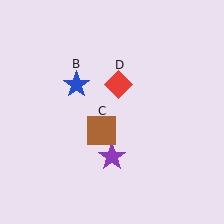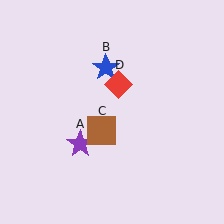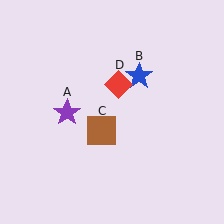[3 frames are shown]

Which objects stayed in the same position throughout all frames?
Brown square (object C) and red diamond (object D) remained stationary.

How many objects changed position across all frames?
2 objects changed position: purple star (object A), blue star (object B).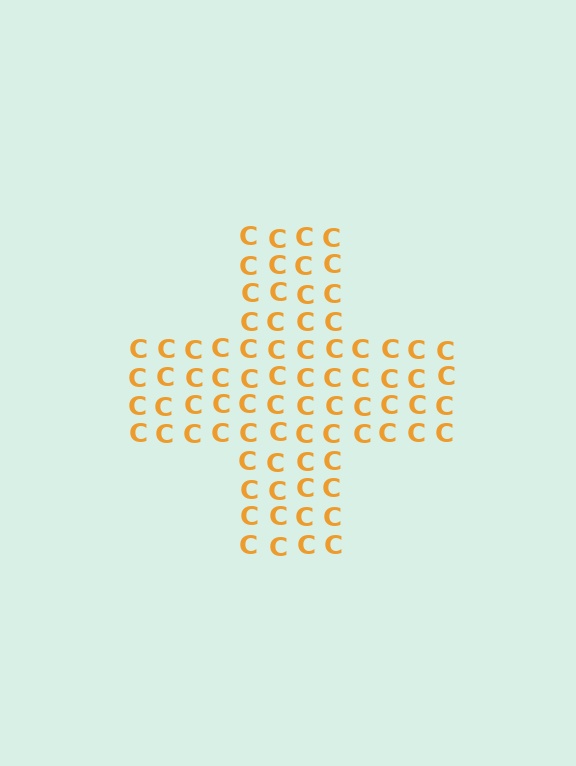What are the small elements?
The small elements are letter C's.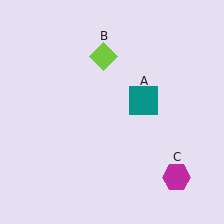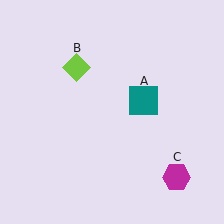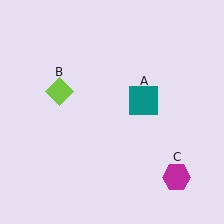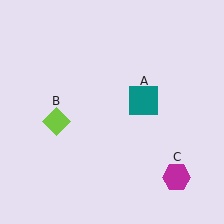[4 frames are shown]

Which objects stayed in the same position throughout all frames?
Teal square (object A) and magenta hexagon (object C) remained stationary.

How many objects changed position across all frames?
1 object changed position: lime diamond (object B).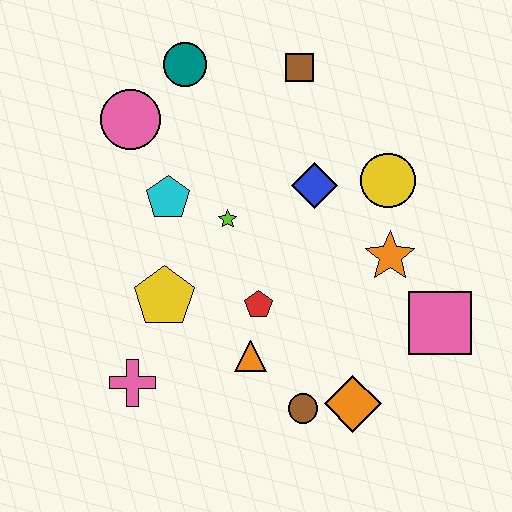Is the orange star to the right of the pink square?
No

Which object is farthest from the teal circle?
The orange diamond is farthest from the teal circle.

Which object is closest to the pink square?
The orange star is closest to the pink square.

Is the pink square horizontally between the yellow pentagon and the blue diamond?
No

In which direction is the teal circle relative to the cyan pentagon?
The teal circle is above the cyan pentagon.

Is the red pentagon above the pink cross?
Yes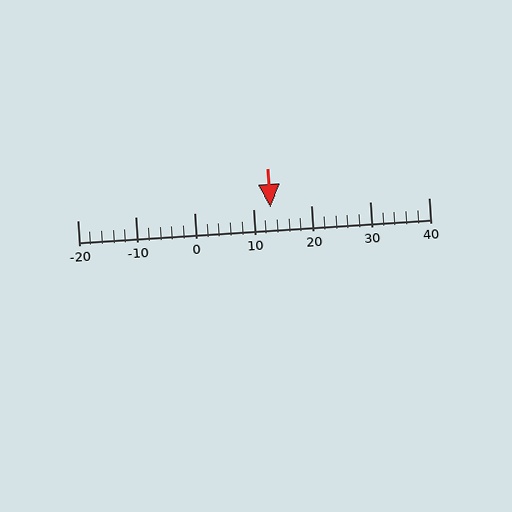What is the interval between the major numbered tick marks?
The major tick marks are spaced 10 units apart.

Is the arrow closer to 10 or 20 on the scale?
The arrow is closer to 10.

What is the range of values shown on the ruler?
The ruler shows values from -20 to 40.